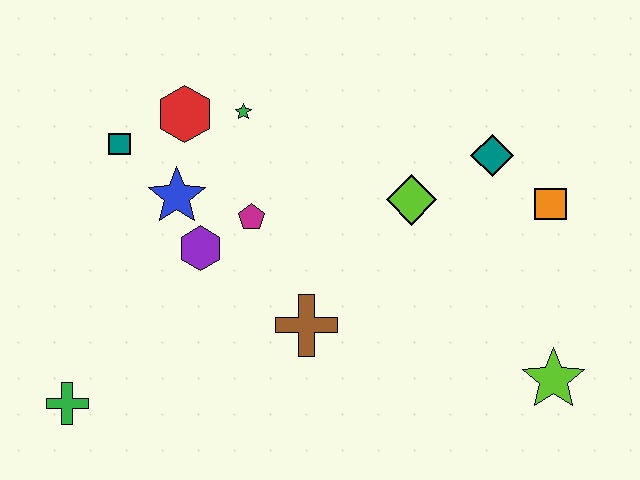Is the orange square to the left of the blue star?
No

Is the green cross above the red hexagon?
No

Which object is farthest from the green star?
The lime star is farthest from the green star.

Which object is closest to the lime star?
The orange square is closest to the lime star.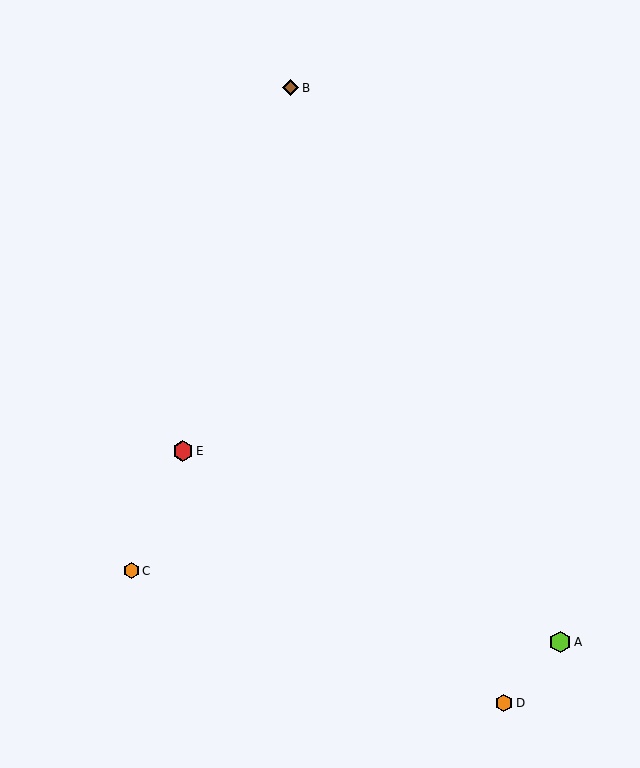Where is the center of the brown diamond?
The center of the brown diamond is at (291, 88).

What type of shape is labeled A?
Shape A is a lime hexagon.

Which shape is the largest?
The lime hexagon (labeled A) is the largest.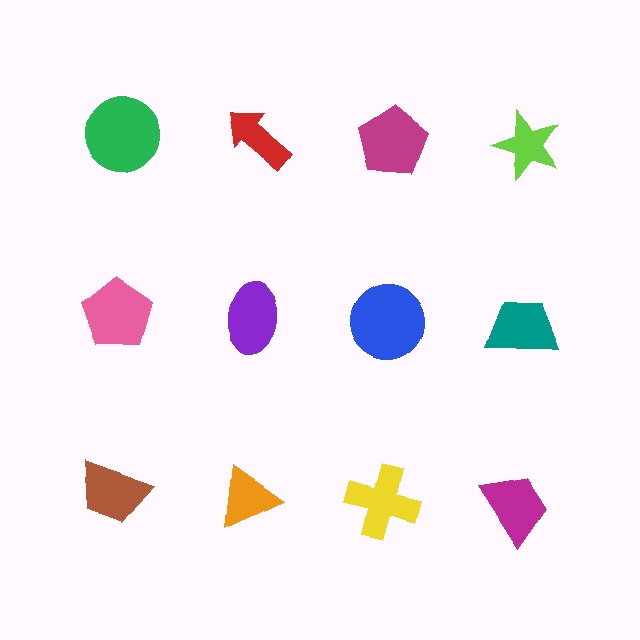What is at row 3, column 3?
A yellow cross.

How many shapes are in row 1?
4 shapes.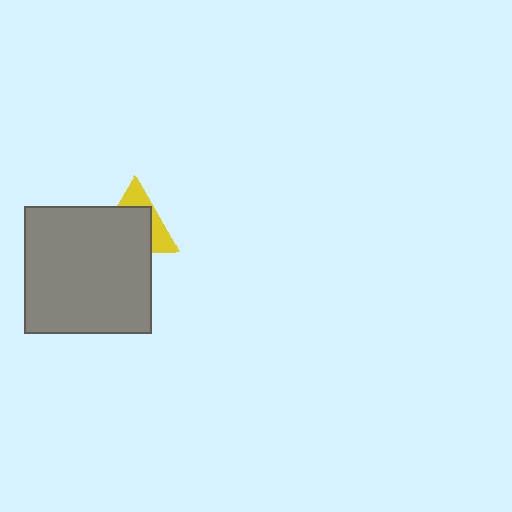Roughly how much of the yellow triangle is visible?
A small part of it is visible (roughly 37%).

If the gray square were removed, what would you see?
You would see the complete yellow triangle.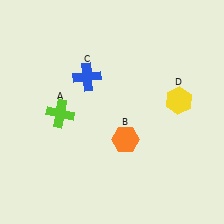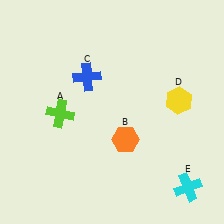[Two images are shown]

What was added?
A cyan cross (E) was added in Image 2.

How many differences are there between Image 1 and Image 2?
There is 1 difference between the two images.